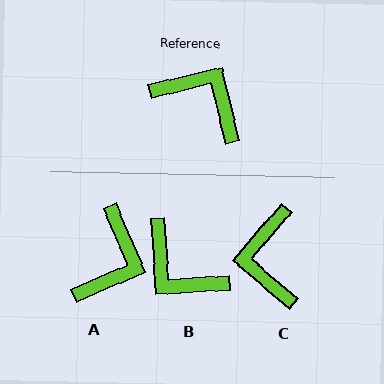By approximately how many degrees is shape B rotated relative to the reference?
Approximately 170 degrees counter-clockwise.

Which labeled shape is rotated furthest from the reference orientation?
B, about 170 degrees away.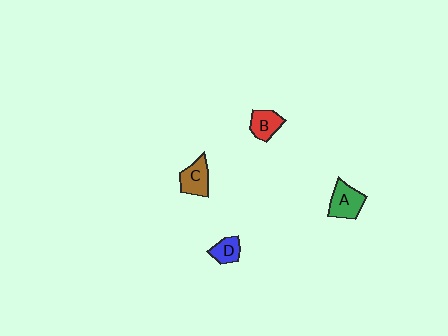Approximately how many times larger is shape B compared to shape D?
Approximately 1.2 times.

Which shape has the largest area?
Shape A (green).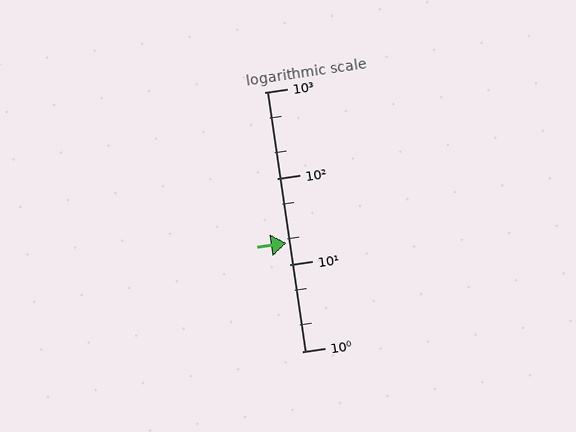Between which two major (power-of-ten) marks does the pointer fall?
The pointer is between 10 and 100.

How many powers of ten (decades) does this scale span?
The scale spans 3 decades, from 1 to 1000.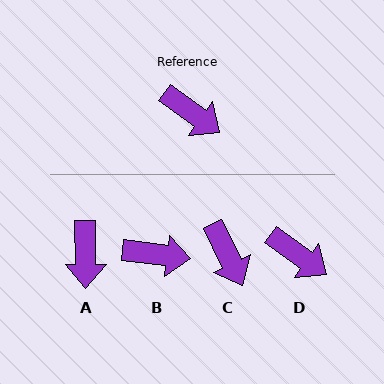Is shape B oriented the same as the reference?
No, it is off by about 29 degrees.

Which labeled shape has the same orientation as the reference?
D.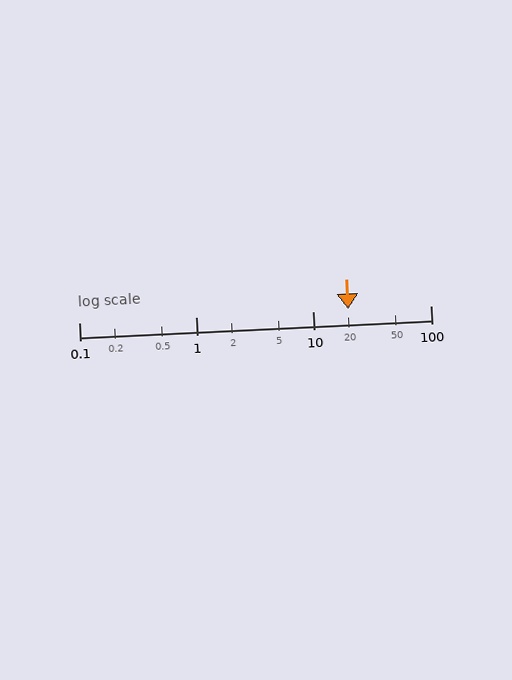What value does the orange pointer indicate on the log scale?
The pointer indicates approximately 20.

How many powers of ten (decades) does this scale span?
The scale spans 3 decades, from 0.1 to 100.